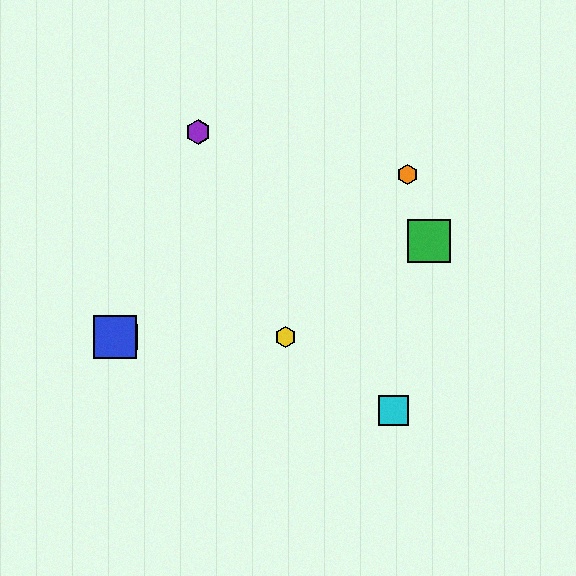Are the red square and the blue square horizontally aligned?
Yes, both are at y≈337.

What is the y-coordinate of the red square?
The red square is at y≈337.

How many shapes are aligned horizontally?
3 shapes (the red square, the blue square, the yellow hexagon) are aligned horizontally.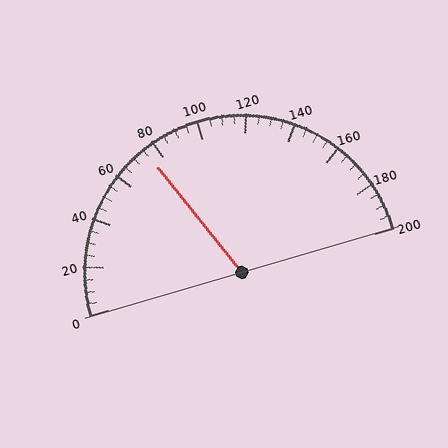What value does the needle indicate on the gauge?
The needle indicates approximately 75.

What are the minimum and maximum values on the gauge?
The gauge ranges from 0 to 200.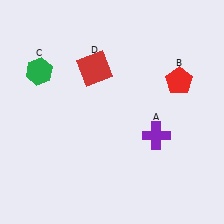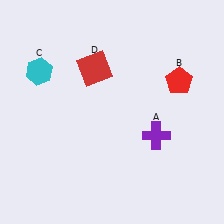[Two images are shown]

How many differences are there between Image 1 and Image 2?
There is 1 difference between the two images.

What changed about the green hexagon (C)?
In Image 1, C is green. In Image 2, it changed to cyan.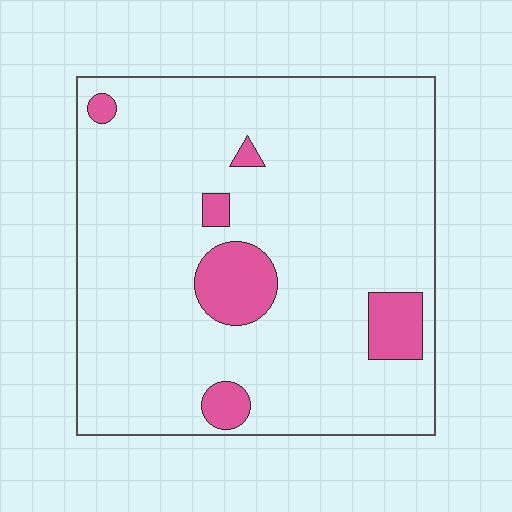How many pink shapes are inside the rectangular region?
6.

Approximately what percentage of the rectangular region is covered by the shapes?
Approximately 10%.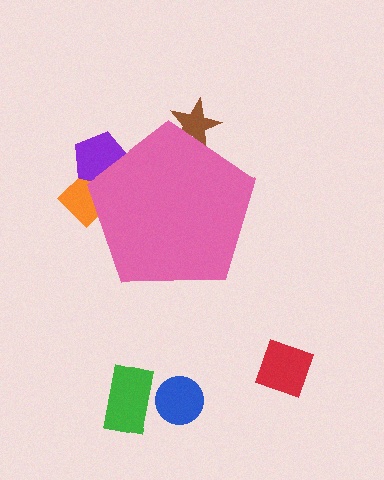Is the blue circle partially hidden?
No, the blue circle is fully visible.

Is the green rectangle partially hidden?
No, the green rectangle is fully visible.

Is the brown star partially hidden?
Yes, the brown star is partially hidden behind the pink pentagon.